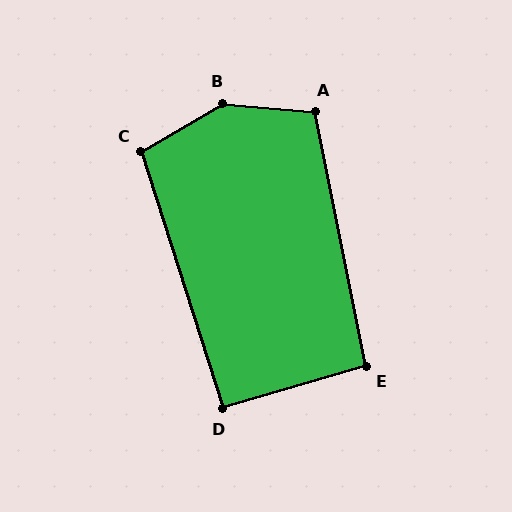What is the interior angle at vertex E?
Approximately 95 degrees (approximately right).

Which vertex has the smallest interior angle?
D, at approximately 91 degrees.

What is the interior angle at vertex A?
Approximately 106 degrees (obtuse).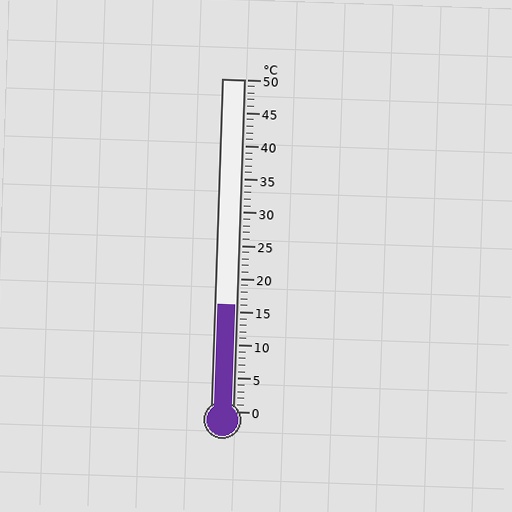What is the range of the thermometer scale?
The thermometer scale ranges from 0°C to 50°C.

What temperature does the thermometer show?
The thermometer shows approximately 16°C.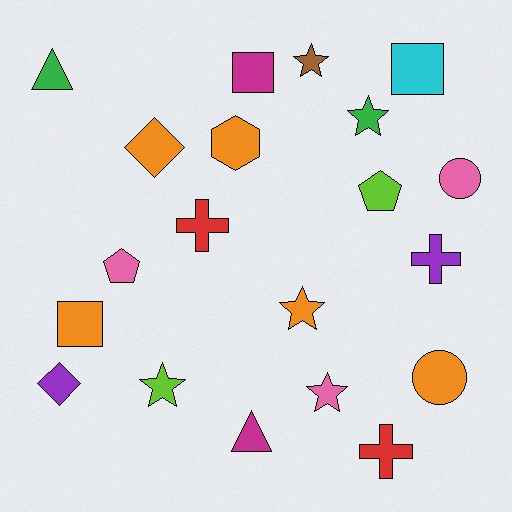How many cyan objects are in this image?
There is 1 cyan object.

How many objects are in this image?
There are 20 objects.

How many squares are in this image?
There are 3 squares.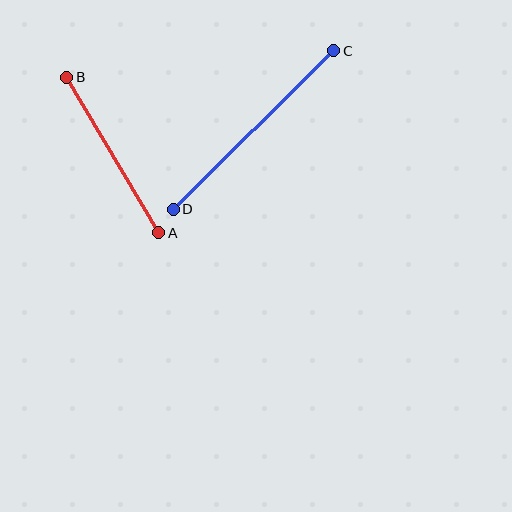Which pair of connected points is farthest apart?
Points C and D are farthest apart.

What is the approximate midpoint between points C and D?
The midpoint is at approximately (254, 130) pixels.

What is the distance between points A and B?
The distance is approximately 181 pixels.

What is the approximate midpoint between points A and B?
The midpoint is at approximately (113, 155) pixels.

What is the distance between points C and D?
The distance is approximately 226 pixels.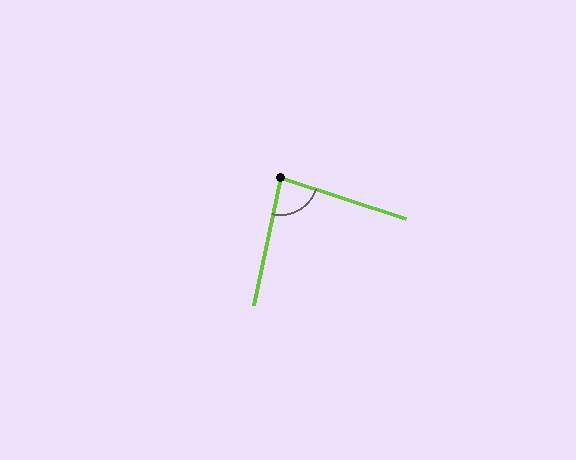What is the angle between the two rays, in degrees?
Approximately 84 degrees.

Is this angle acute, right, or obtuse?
It is acute.